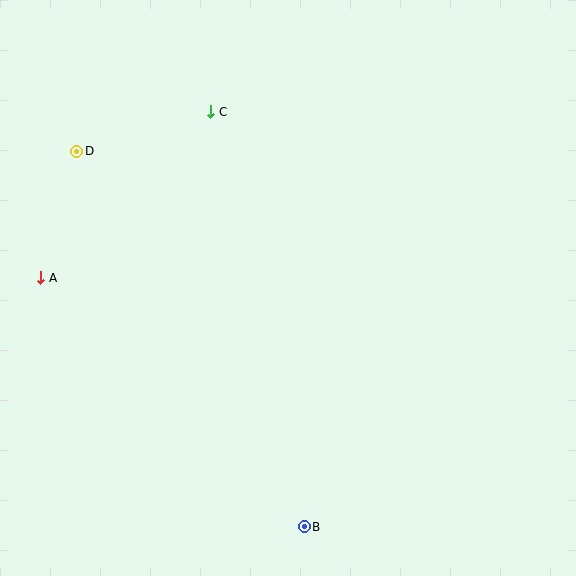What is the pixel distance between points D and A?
The distance between D and A is 131 pixels.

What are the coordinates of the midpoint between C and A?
The midpoint between C and A is at (126, 195).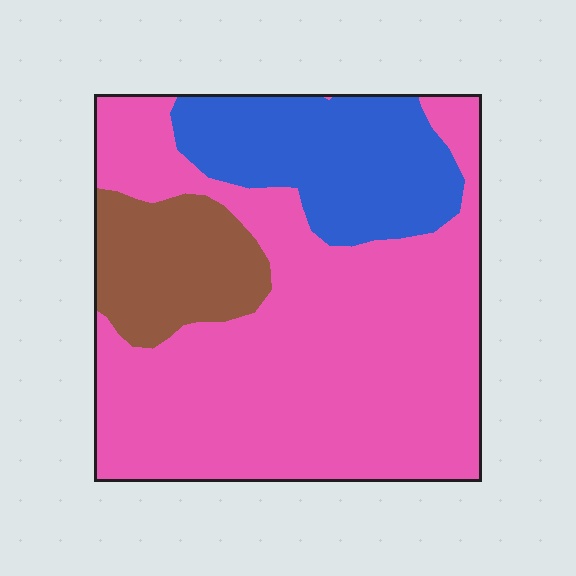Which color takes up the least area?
Brown, at roughly 15%.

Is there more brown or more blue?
Blue.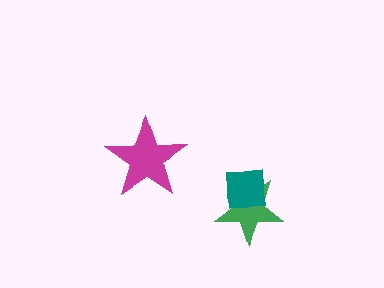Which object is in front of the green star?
The teal square is in front of the green star.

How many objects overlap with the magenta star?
0 objects overlap with the magenta star.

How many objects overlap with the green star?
1 object overlaps with the green star.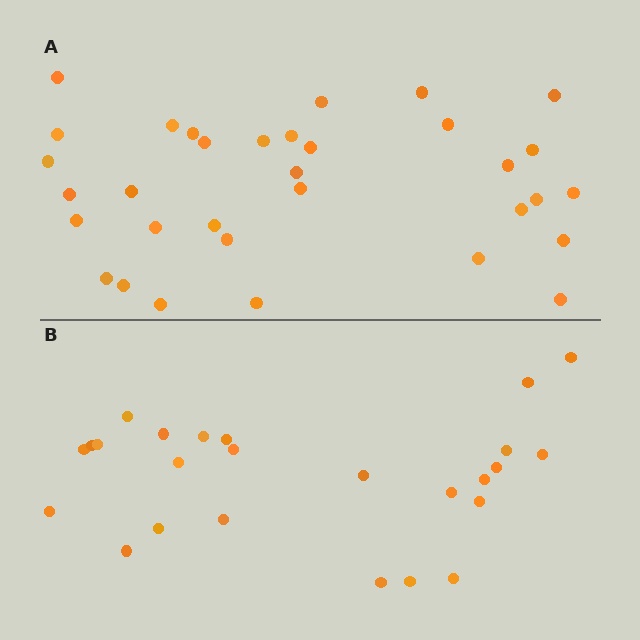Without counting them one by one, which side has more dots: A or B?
Region A (the top region) has more dots.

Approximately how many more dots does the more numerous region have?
Region A has roughly 8 or so more dots than region B.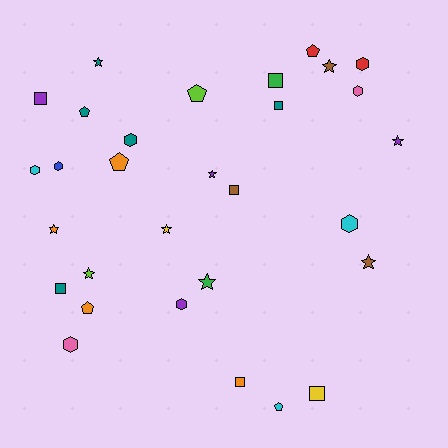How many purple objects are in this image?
There are 4 purple objects.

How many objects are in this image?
There are 30 objects.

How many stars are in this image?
There are 9 stars.